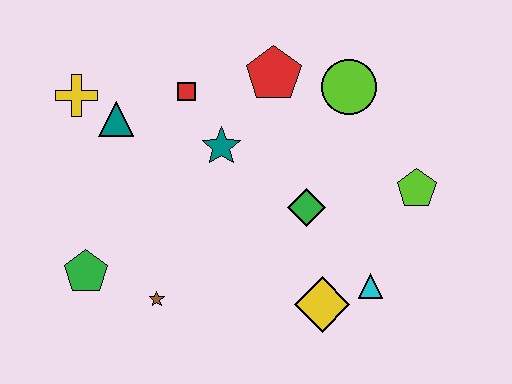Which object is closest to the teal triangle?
The yellow cross is closest to the teal triangle.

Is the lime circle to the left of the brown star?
No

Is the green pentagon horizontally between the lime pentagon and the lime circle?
No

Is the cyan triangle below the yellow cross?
Yes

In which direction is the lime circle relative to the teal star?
The lime circle is to the right of the teal star.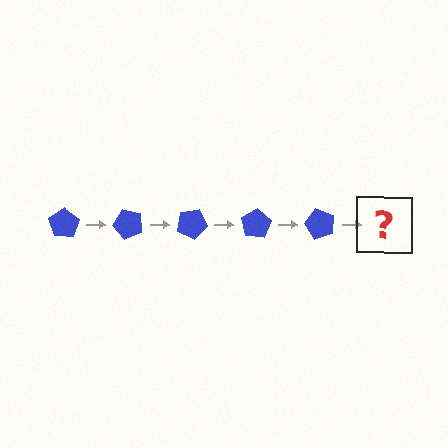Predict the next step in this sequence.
The next step is a blue pentagon rotated 250 degrees.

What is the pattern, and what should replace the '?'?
The pattern is that the pentagon rotates 50 degrees each step. The '?' should be a blue pentagon rotated 250 degrees.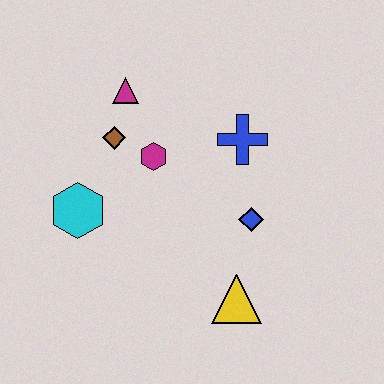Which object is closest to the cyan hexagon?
The brown diamond is closest to the cyan hexagon.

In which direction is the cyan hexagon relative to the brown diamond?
The cyan hexagon is below the brown diamond.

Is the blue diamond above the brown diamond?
No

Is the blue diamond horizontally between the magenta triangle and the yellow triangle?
No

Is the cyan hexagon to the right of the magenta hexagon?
No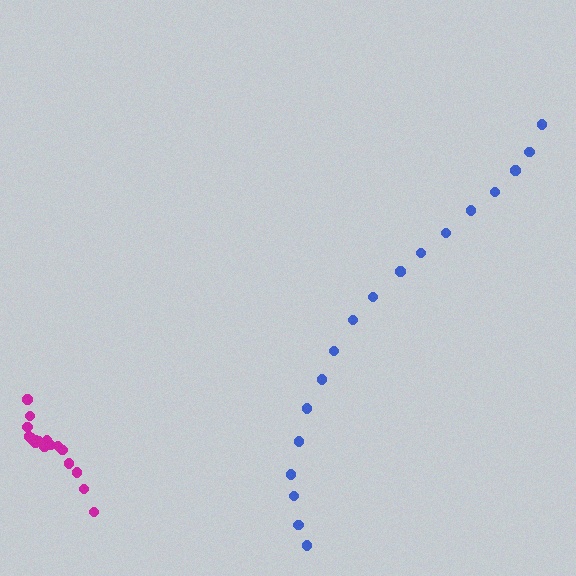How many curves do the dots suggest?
There are 2 distinct paths.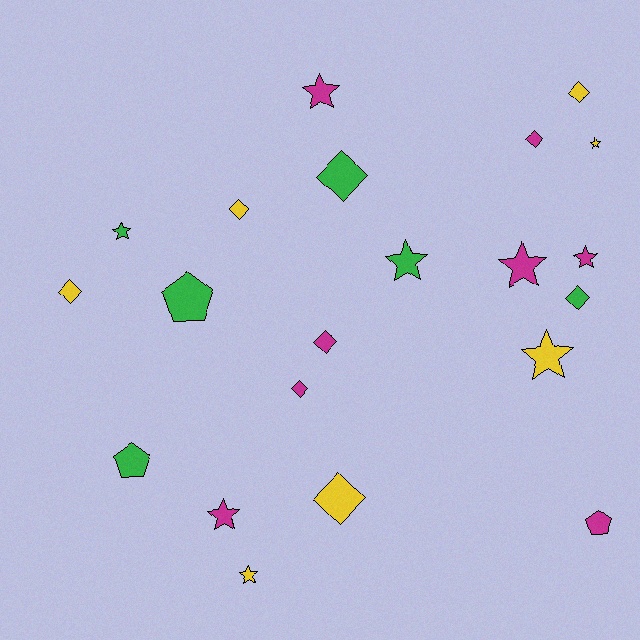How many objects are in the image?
There are 21 objects.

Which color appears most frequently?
Magenta, with 8 objects.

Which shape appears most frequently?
Diamond, with 9 objects.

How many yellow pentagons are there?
There are no yellow pentagons.